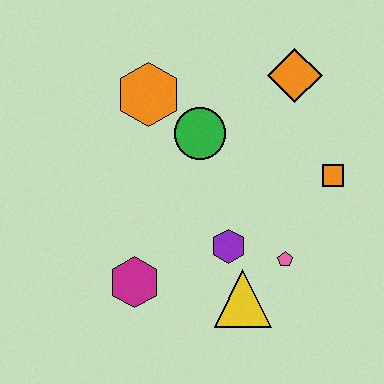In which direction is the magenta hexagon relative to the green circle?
The magenta hexagon is below the green circle.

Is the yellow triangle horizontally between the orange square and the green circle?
Yes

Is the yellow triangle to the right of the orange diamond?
No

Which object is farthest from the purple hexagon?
The orange diamond is farthest from the purple hexagon.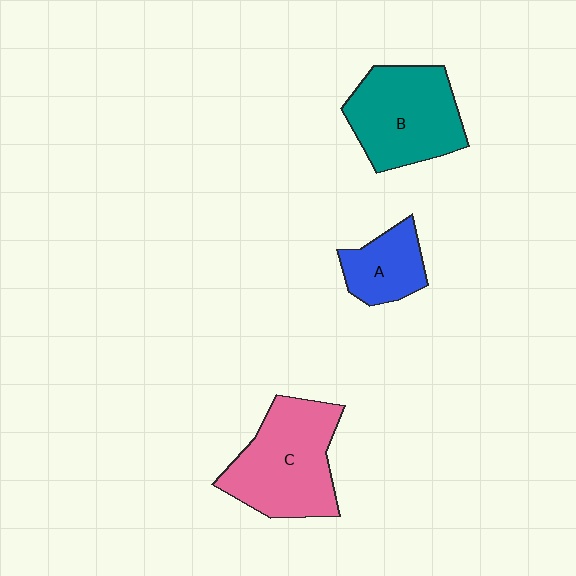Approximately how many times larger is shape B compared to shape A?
Approximately 1.9 times.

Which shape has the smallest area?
Shape A (blue).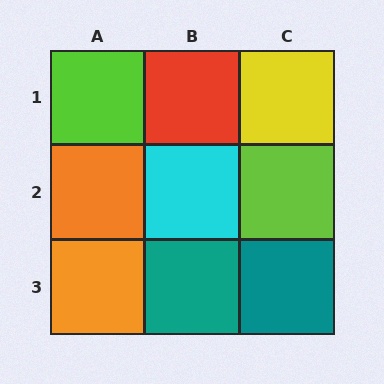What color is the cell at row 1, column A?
Lime.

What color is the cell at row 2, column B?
Cyan.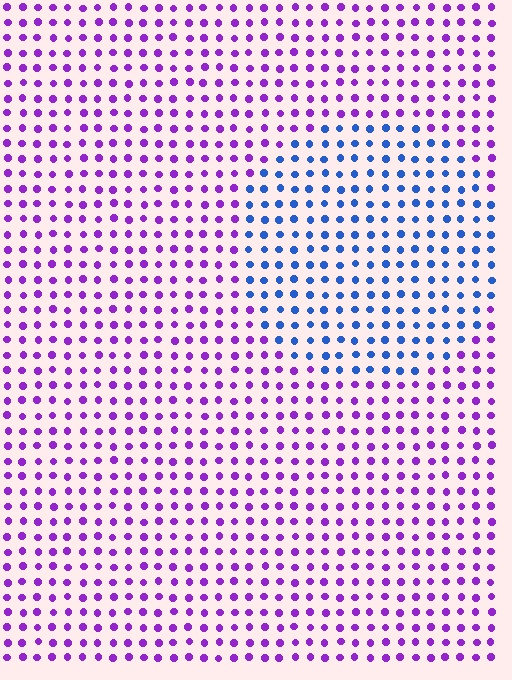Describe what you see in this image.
The image is filled with small purple elements in a uniform arrangement. A circle-shaped region is visible where the elements are tinted to a slightly different hue, forming a subtle color boundary.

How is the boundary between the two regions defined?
The boundary is defined purely by a slight shift in hue (about 60 degrees). Spacing, size, and orientation are identical on both sides.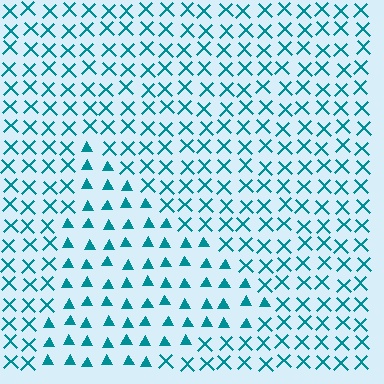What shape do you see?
I see a triangle.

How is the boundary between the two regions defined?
The boundary is defined by a change in element shape: triangles inside vs. X marks outside. All elements share the same color and spacing.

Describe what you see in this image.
The image is filled with small teal elements arranged in a uniform grid. A triangle-shaped region contains triangles, while the surrounding area contains X marks. The boundary is defined purely by the change in element shape.